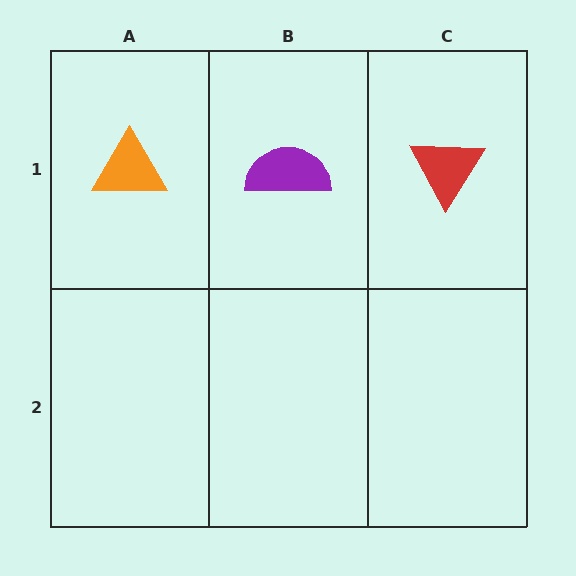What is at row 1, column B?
A purple semicircle.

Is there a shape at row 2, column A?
No, that cell is empty.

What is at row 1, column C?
A red triangle.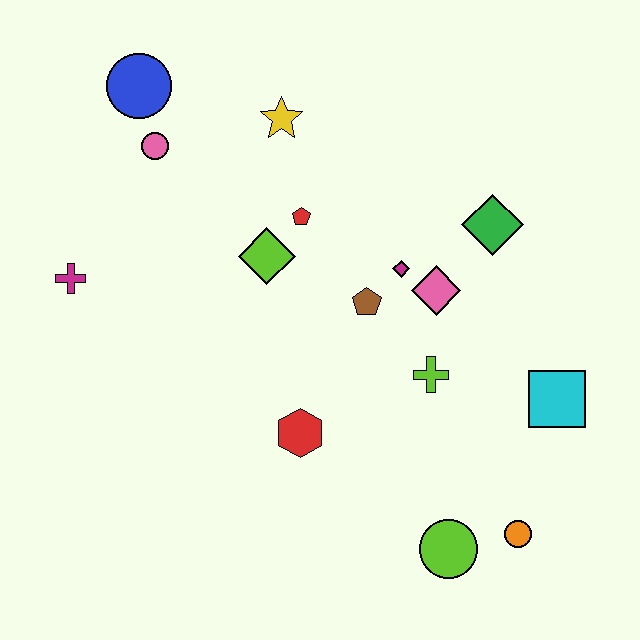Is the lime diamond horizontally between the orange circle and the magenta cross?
Yes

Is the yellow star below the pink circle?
No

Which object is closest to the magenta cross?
The pink circle is closest to the magenta cross.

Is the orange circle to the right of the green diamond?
Yes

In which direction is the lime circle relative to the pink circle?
The lime circle is below the pink circle.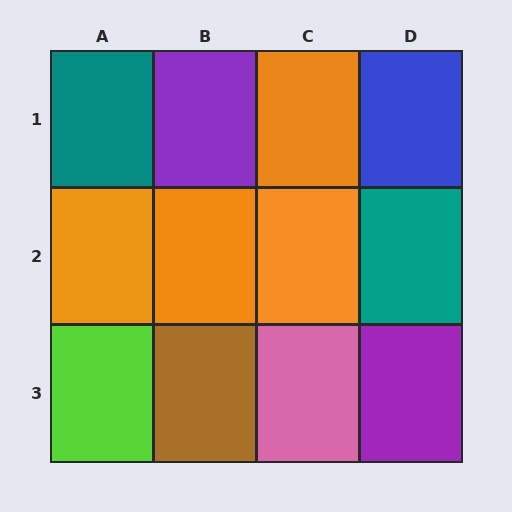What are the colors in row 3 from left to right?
Lime, brown, pink, purple.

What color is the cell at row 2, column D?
Teal.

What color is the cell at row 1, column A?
Teal.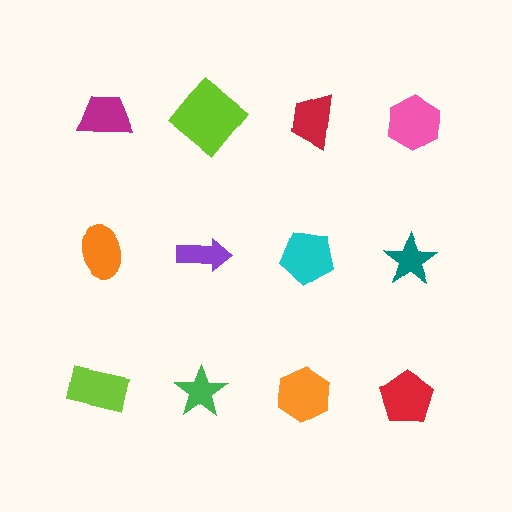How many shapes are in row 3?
4 shapes.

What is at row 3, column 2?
A green star.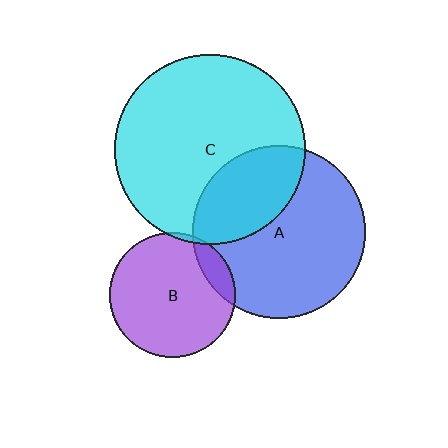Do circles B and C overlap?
Yes.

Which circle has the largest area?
Circle C (cyan).